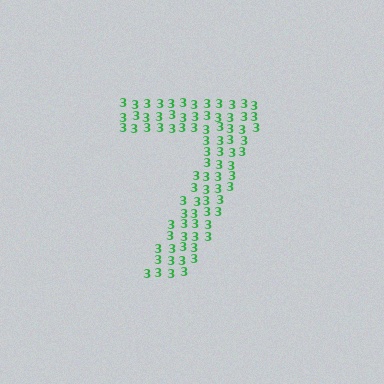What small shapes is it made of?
It is made of small digit 3's.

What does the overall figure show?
The overall figure shows the digit 7.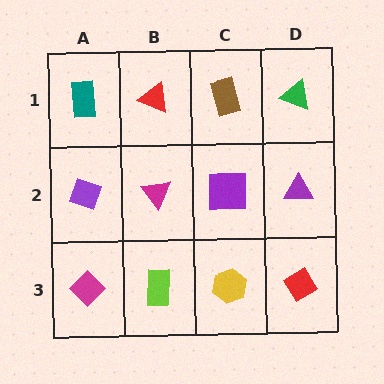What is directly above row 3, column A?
A purple diamond.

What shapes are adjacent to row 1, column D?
A purple triangle (row 2, column D), a brown rectangle (row 1, column C).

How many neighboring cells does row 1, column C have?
3.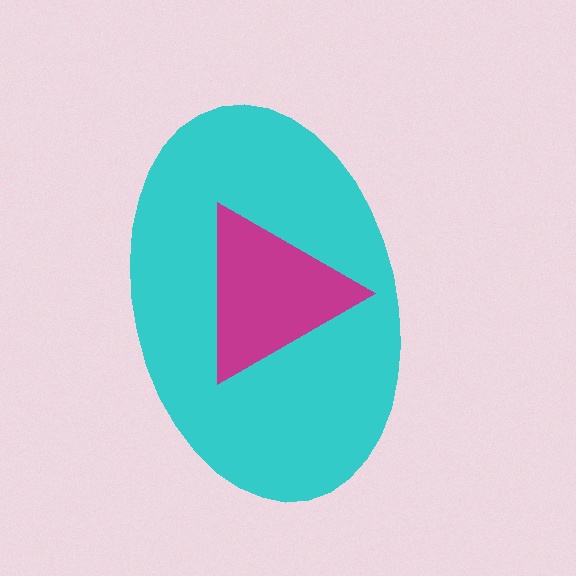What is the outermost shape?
The cyan ellipse.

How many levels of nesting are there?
2.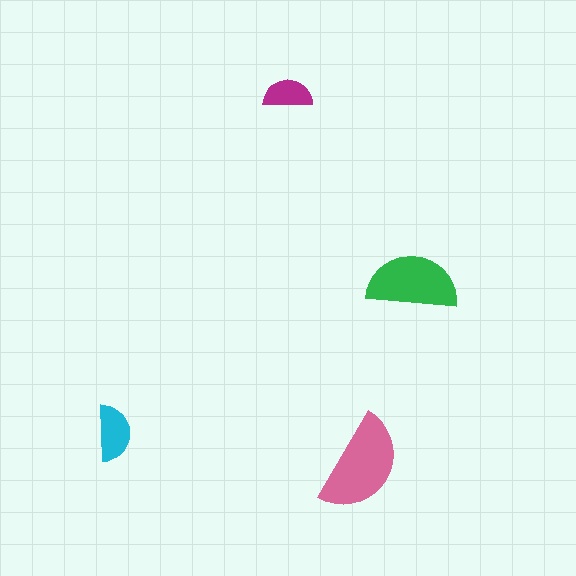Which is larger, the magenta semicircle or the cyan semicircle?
The cyan one.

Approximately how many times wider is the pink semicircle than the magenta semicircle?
About 2 times wider.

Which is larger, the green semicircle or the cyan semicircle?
The green one.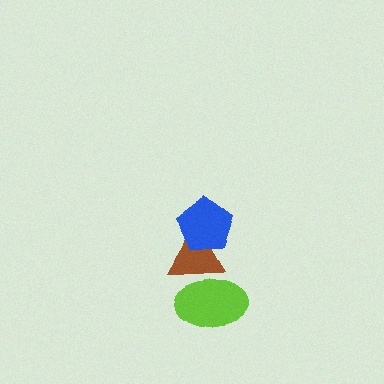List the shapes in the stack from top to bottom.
From top to bottom: the blue pentagon, the brown triangle, the lime ellipse.